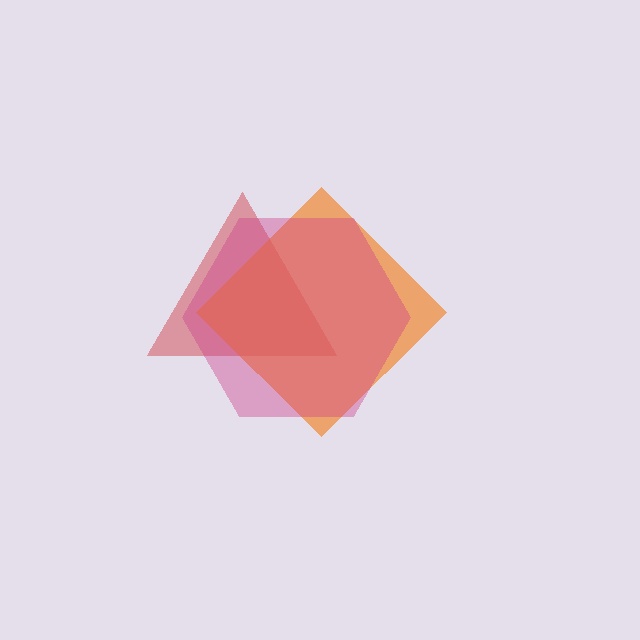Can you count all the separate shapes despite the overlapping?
Yes, there are 3 separate shapes.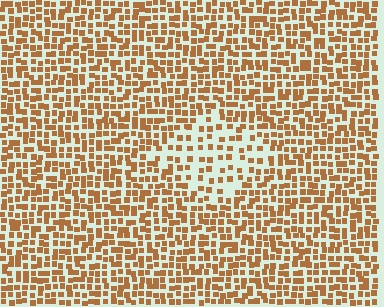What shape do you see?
I see a diamond.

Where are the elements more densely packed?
The elements are more densely packed outside the diamond boundary.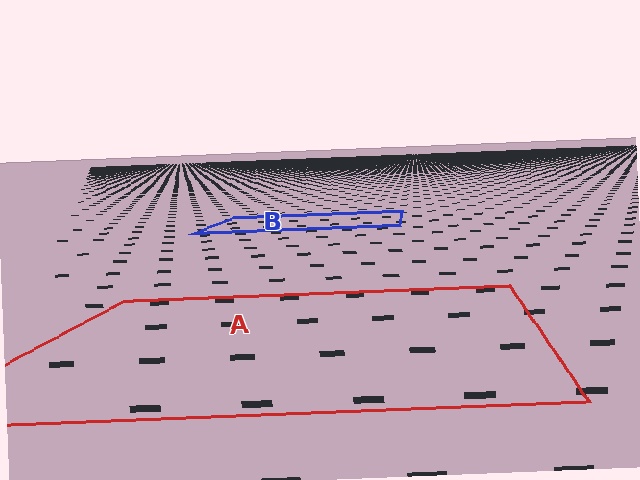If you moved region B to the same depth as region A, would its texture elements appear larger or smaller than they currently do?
They would appear larger. At a closer depth, the same texture elements are projected at a bigger on-screen size.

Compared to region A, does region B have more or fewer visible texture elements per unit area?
Region B has more texture elements per unit area — they are packed more densely because it is farther away.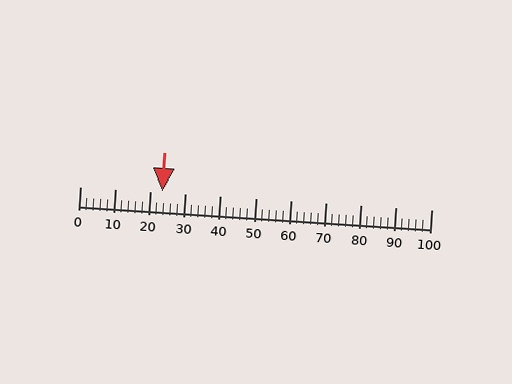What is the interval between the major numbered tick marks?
The major tick marks are spaced 10 units apart.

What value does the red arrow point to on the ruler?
The red arrow points to approximately 24.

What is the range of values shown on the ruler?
The ruler shows values from 0 to 100.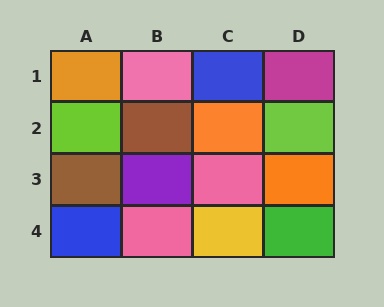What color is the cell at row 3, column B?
Purple.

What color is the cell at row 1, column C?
Blue.